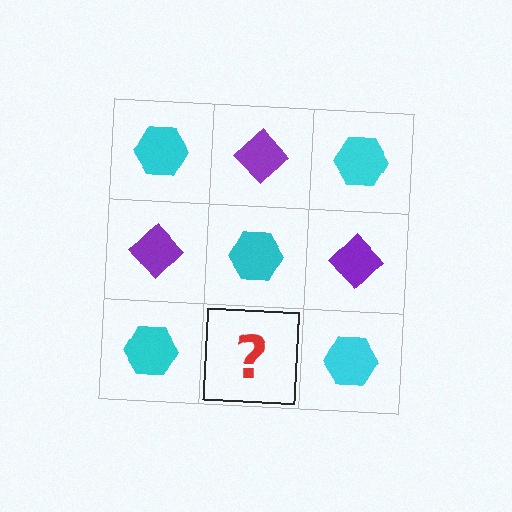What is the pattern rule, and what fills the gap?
The rule is that it alternates cyan hexagon and purple diamond in a checkerboard pattern. The gap should be filled with a purple diamond.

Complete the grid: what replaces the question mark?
The question mark should be replaced with a purple diamond.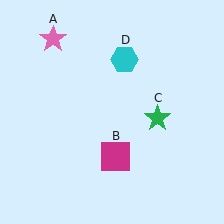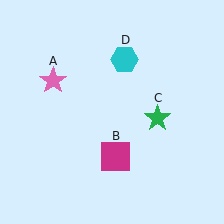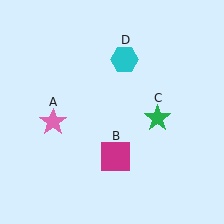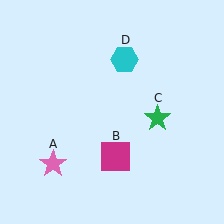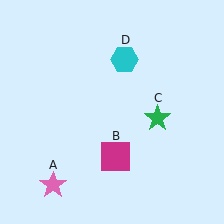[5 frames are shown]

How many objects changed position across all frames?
1 object changed position: pink star (object A).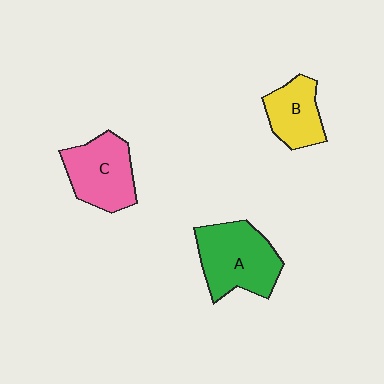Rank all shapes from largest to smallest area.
From largest to smallest: A (green), C (pink), B (yellow).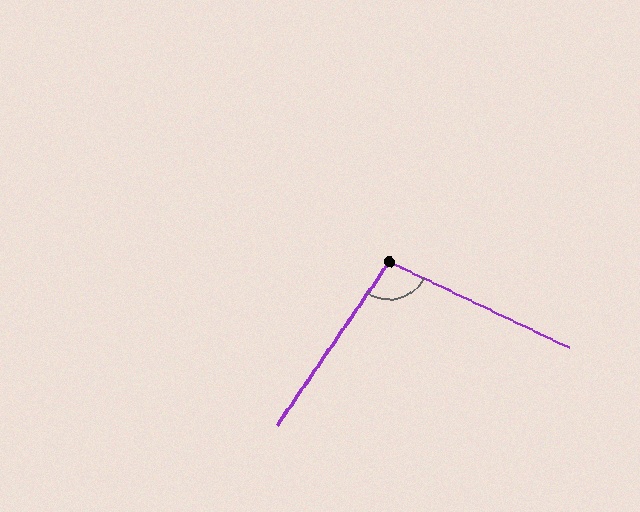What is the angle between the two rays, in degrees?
Approximately 99 degrees.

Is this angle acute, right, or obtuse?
It is obtuse.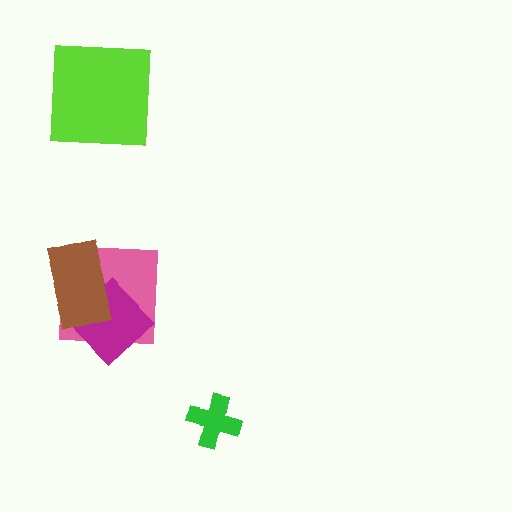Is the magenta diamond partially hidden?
Yes, it is partially covered by another shape.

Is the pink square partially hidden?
Yes, it is partially covered by another shape.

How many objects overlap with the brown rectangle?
2 objects overlap with the brown rectangle.